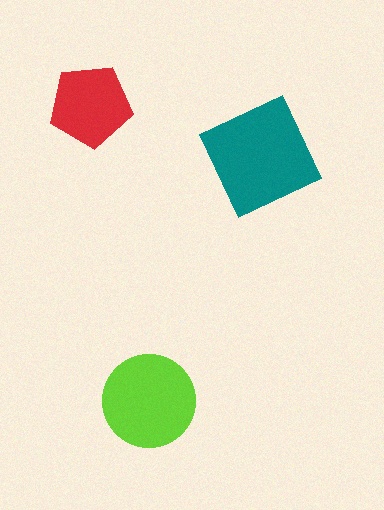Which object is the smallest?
The red pentagon.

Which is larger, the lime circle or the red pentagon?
The lime circle.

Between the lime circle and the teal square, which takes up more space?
The teal square.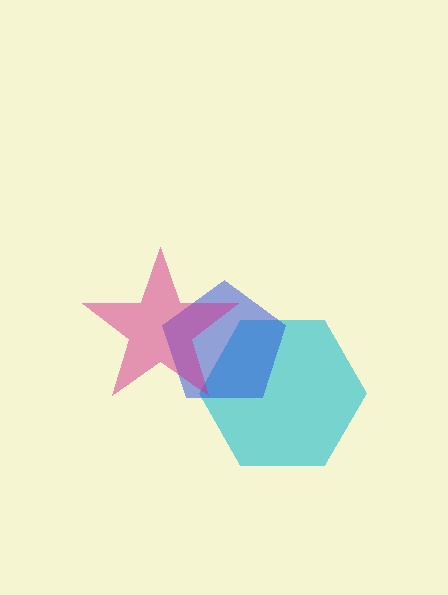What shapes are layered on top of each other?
The layered shapes are: a cyan hexagon, a blue pentagon, a magenta star.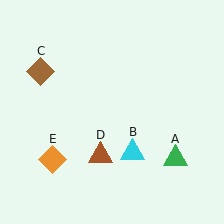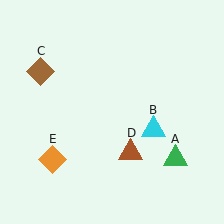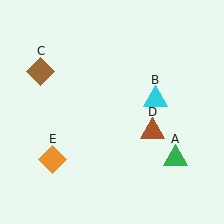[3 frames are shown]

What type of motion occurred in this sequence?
The cyan triangle (object B), brown triangle (object D) rotated counterclockwise around the center of the scene.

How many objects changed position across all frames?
2 objects changed position: cyan triangle (object B), brown triangle (object D).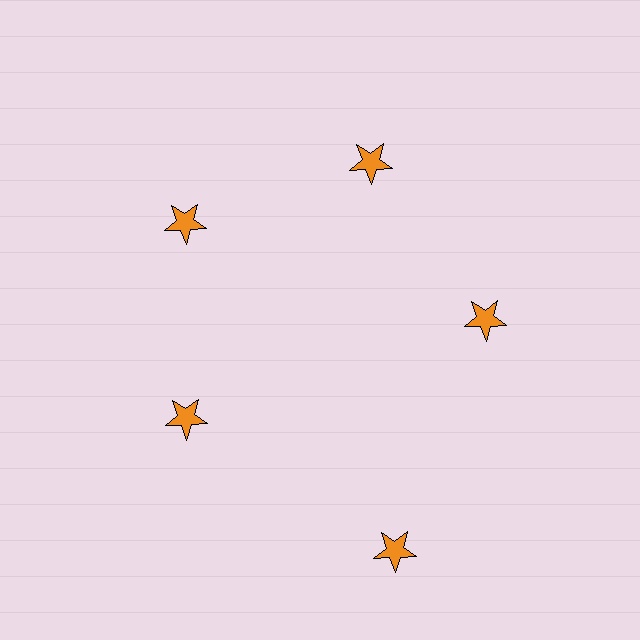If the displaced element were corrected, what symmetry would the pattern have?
It would have 5-fold rotational symmetry — the pattern would map onto itself every 72 degrees.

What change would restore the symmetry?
The symmetry would be restored by moving it inward, back onto the ring so that all 5 stars sit at equal angles and equal distance from the center.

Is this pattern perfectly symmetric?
No. The 5 orange stars are arranged in a ring, but one element near the 5 o'clock position is pushed outward from the center, breaking the 5-fold rotational symmetry.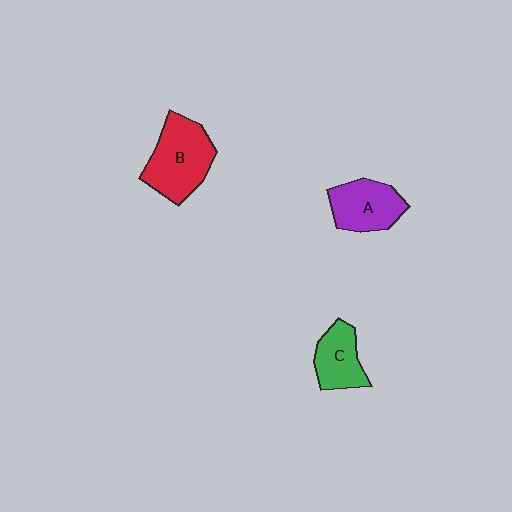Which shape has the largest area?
Shape B (red).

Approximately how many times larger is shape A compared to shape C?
Approximately 1.2 times.